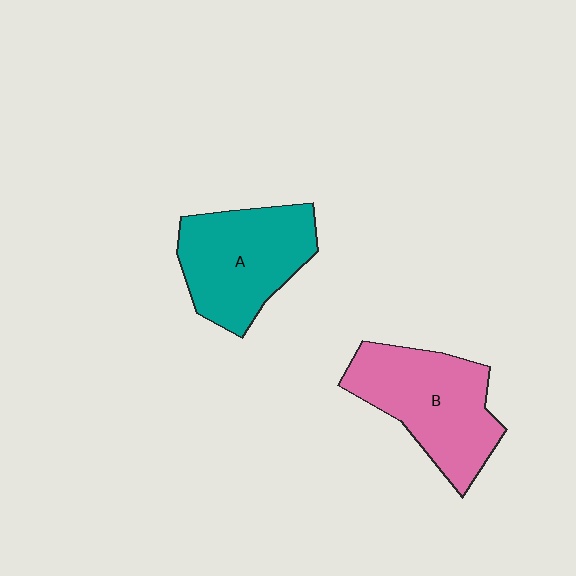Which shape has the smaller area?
Shape A (teal).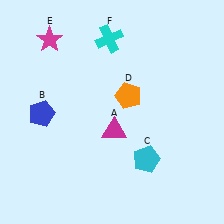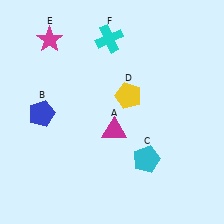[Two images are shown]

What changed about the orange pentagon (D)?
In Image 1, D is orange. In Image 2, it changed to yellow.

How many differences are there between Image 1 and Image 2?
There is 1 difference between the two images.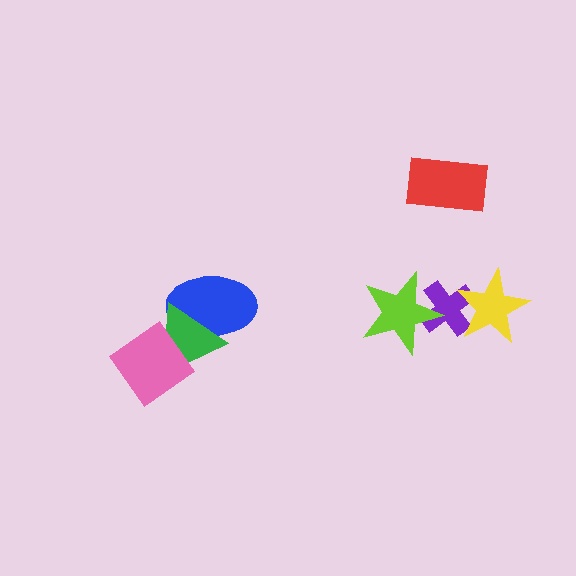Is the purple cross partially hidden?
Yes, it is partially covered by another shape.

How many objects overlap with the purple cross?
2 objects overlap with the purple cross.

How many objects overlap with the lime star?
1 object overlaps with the lime star.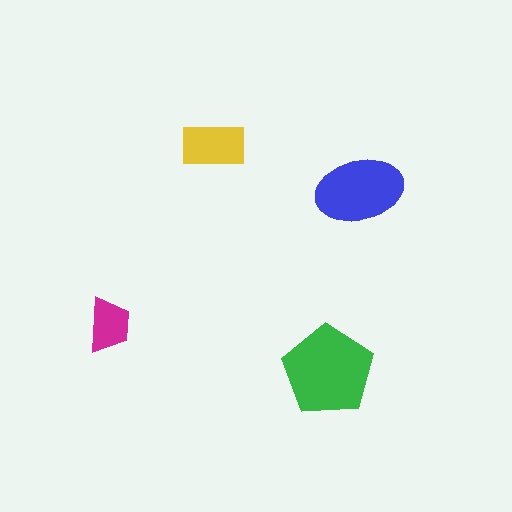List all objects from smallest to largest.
The magenta trapezoid, the yellow rectangle, the blue ellipse, the green pentagon.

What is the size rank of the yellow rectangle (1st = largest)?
3rd.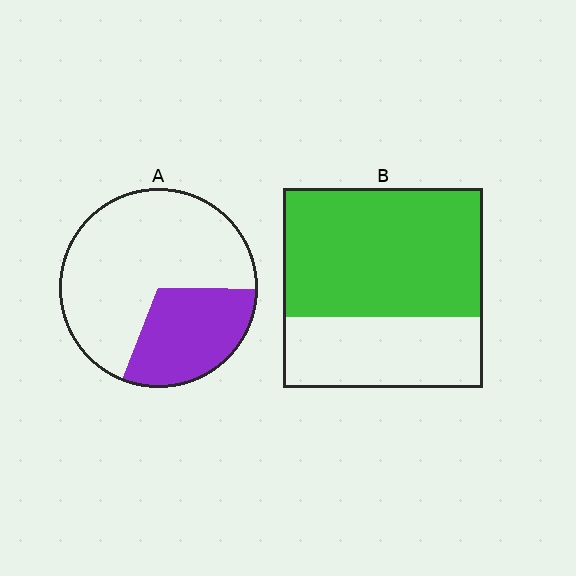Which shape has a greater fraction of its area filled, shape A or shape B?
Shape B.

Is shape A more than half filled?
No.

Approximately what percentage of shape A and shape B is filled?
A is approximately 30% and B is approximately 65%.